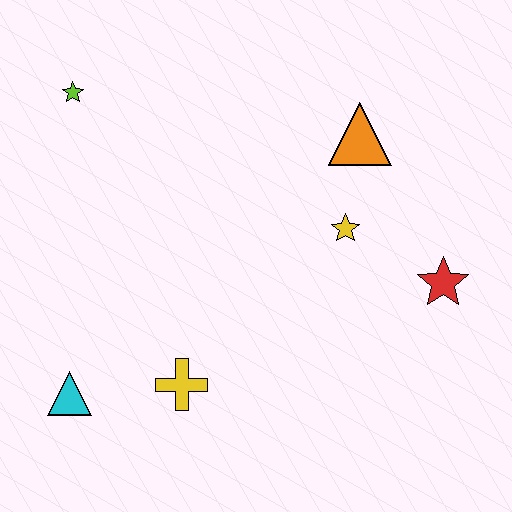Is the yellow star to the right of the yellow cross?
Yes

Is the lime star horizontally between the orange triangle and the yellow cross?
No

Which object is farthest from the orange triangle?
The cyan triangle is farthest from the orange triangle.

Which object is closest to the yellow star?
The orange triangle is closest to the yellow star.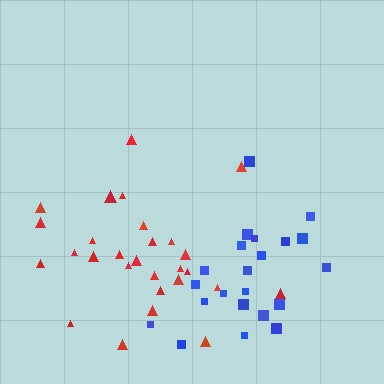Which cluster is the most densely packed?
Blue.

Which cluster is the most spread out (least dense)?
Red.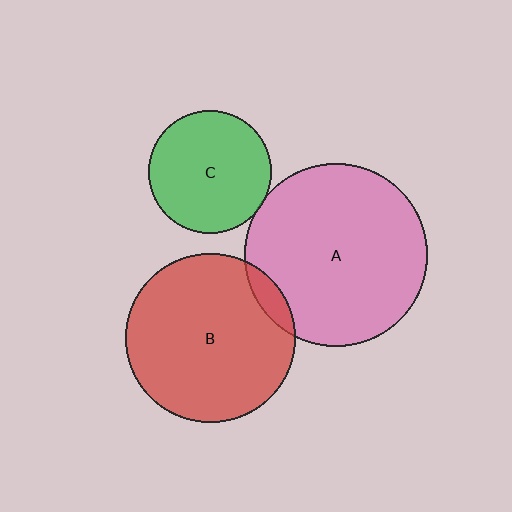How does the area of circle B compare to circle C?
Approximately 1.9 times.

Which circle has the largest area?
Circle A (pink).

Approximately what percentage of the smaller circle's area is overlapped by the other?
Approximately 5%.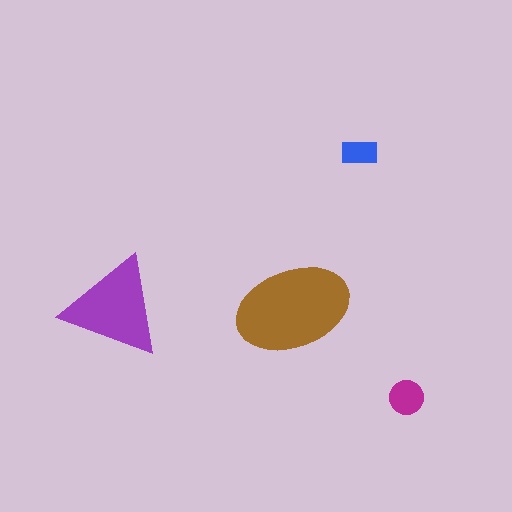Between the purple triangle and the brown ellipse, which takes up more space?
The brown ellipse.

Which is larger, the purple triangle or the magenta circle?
The purple triangle.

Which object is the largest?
The brown ellipse.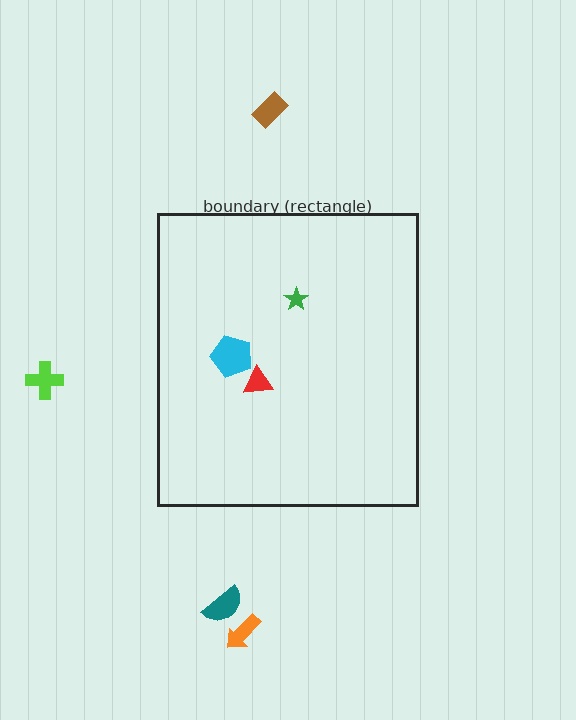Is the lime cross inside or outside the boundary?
Outside.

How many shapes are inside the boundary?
3 inside, 4 outside.